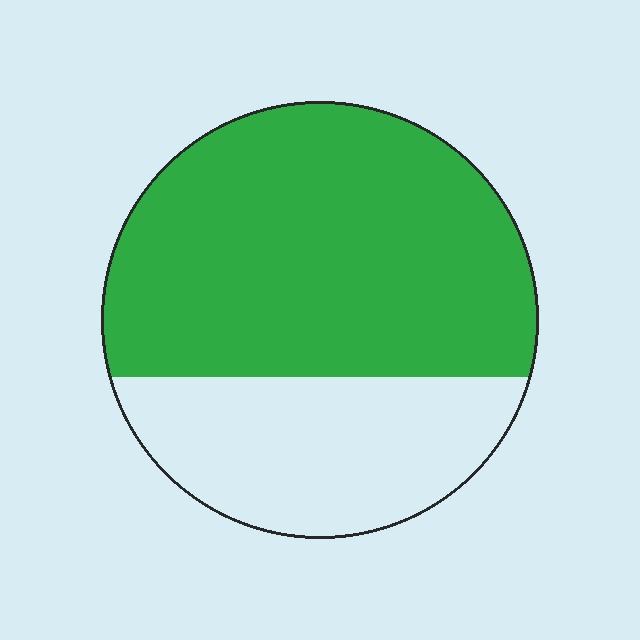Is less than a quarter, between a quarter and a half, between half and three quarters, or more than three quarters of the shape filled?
Between half and three quarters.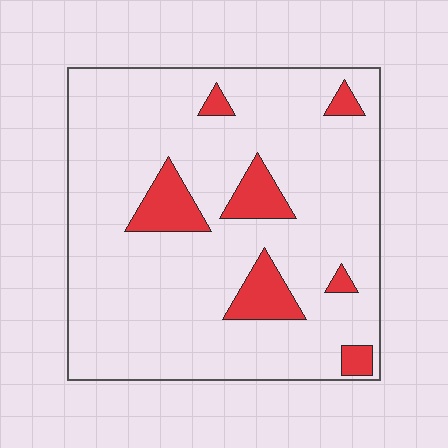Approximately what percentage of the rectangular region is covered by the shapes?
Approximately 10%.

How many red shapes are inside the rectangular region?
7.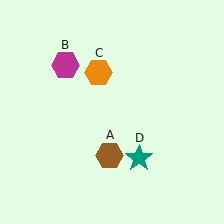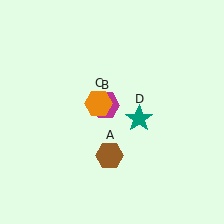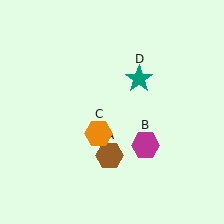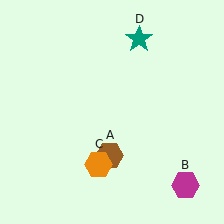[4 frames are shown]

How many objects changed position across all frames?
3 objects changed position: magenta hexagon (object B), orange hexagon (object C), teal star (object D).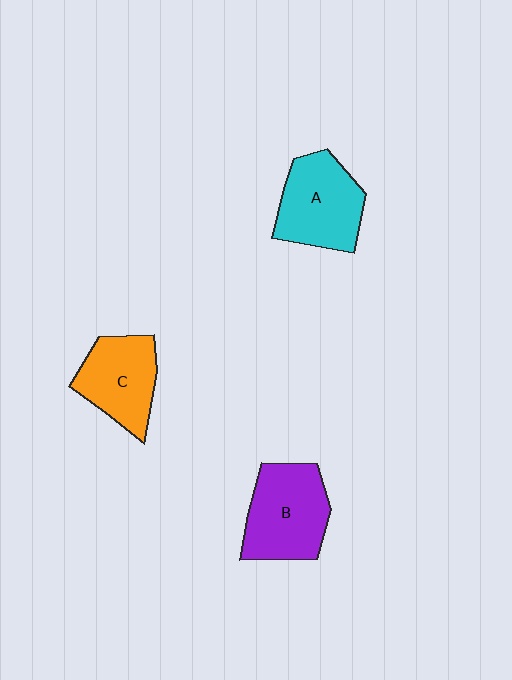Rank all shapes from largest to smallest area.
From largest to smallest: B (purple), A (cyan), C (orange).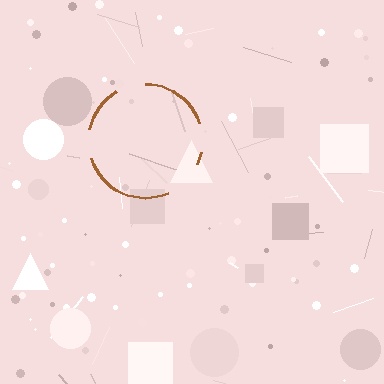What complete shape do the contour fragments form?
The contour fragments form a circle.